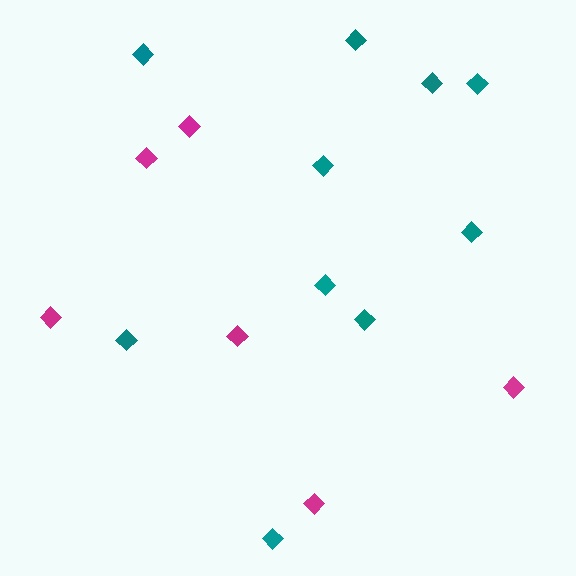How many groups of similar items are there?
There are 2 groups: one group of teal diamonds (10) and one group of magenta diamonds (6).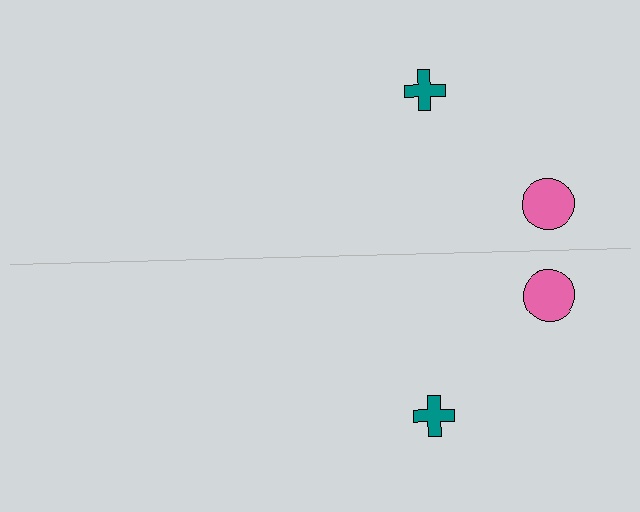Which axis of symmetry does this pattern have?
The pattern has a horizontal axis of symmetry running through the center of the image.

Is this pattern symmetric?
Yes, this pattern has bilateral (reflection) symmetry.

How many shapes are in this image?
There are 4 shapes in this image.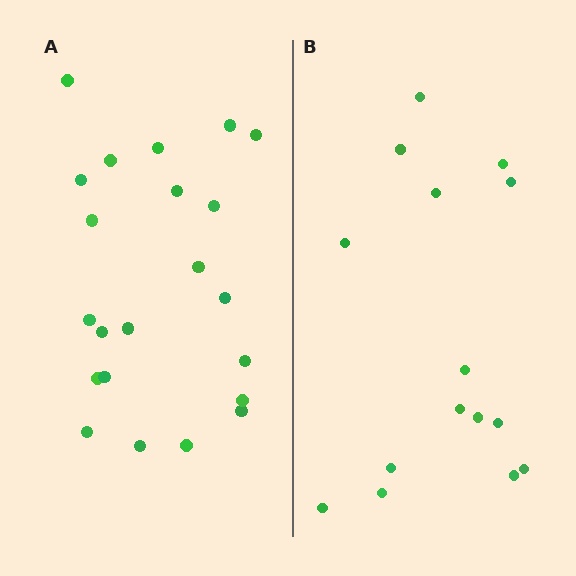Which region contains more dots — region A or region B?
Region A (the left region) has more dots.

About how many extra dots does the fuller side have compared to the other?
Region A has roughly 8 or so more dots than region B.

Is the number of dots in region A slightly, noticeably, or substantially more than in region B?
Region A has substantially more. The ratio is roughly 1.5 to 1.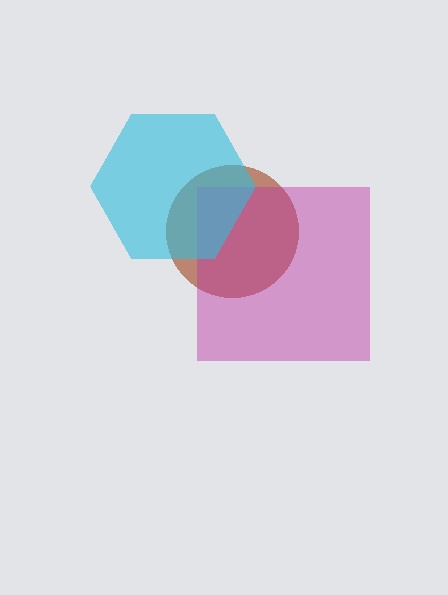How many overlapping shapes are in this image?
There are 3 overlapping shapes in the image.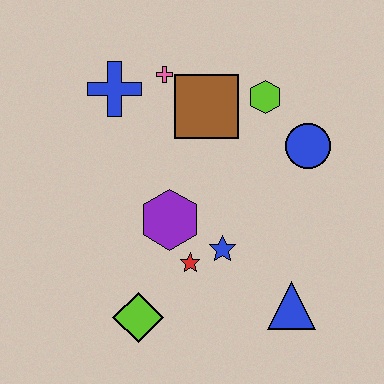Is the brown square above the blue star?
Yes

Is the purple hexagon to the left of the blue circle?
Yes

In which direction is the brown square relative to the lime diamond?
The brown square is above the lime diamond.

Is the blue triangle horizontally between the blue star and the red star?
No